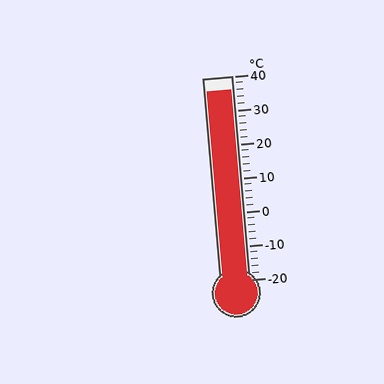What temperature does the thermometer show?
The thermometer shows approximately 36°C.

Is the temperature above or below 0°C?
The temperature is above 0°C.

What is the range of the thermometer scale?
The thermometer scale ranges from -20°C to 40°C.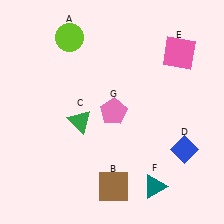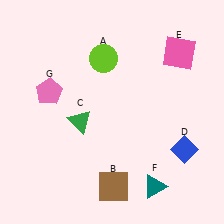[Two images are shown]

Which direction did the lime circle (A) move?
The lime circle (A) moved right.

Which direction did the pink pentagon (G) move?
The pink pentagon (G) moved left.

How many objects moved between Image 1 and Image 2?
2 objects moved between the two images.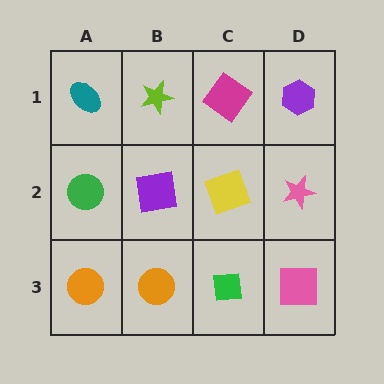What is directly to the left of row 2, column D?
A yellow square.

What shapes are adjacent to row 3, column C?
A yellow square (row 2, column C), an orange circle (row 3, column B), a pink square (row 3, column D).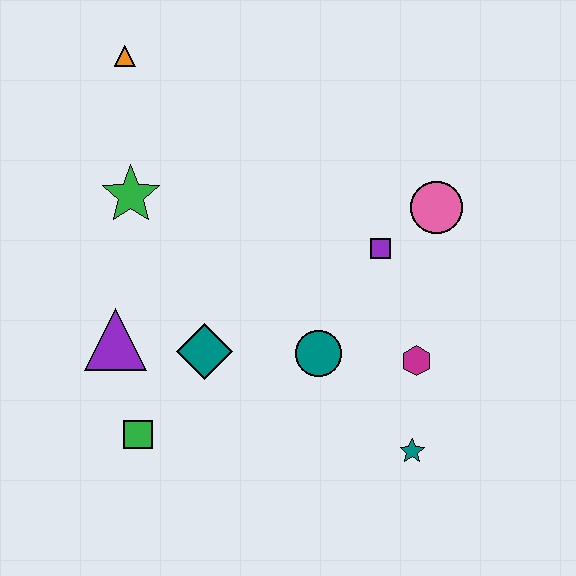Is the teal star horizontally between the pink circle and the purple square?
Yes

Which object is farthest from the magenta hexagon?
The orange triangle is farthest from the magenta hexagon.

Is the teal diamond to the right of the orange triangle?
Yes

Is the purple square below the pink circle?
Yes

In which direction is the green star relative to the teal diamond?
The green star is above the teal diamond.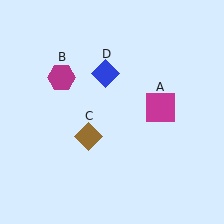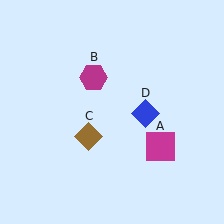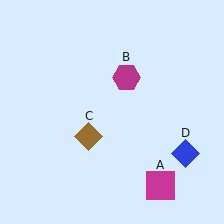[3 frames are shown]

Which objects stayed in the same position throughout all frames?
Brown diamond (object C) remained stationary.